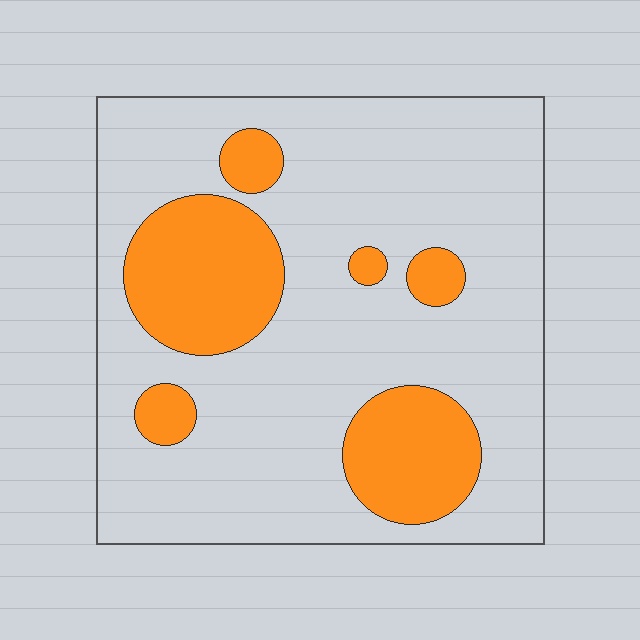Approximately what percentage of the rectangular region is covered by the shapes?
Approximately 25%.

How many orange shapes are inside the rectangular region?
6.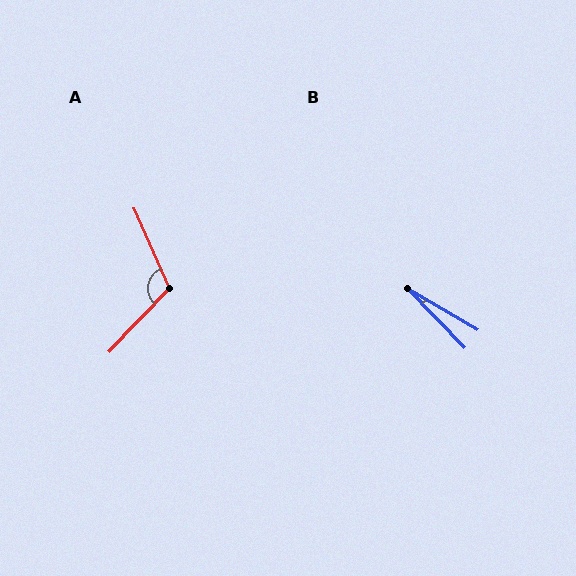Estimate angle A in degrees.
Approximately 113 degrees.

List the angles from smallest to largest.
B (16°), A (113°).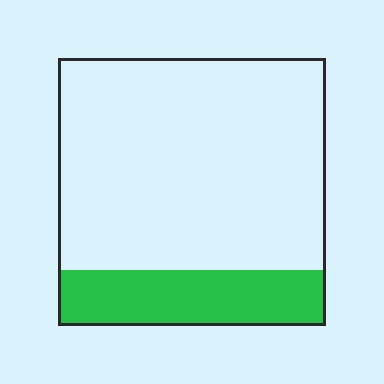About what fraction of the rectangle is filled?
About one fifth (1/5).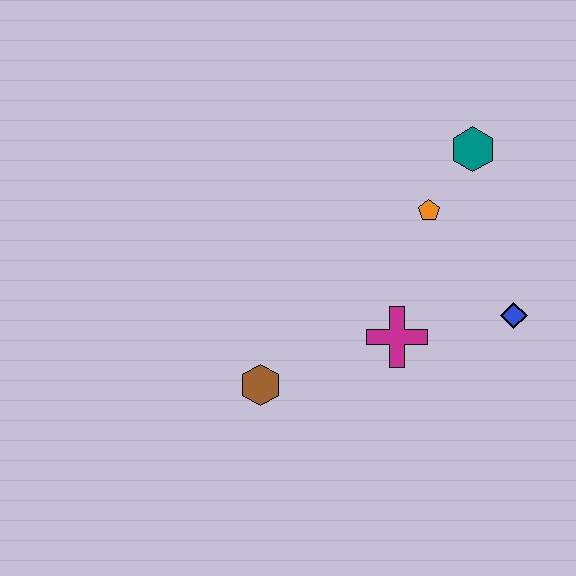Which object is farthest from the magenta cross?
The teal hexagon is farthest from the magenta cross.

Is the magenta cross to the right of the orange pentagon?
No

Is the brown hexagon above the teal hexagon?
No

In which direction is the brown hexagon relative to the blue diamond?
The brown hexagon is to the left of the blue diamond.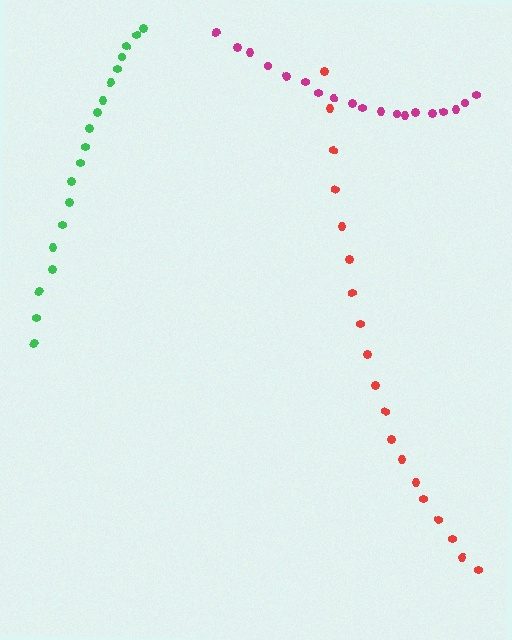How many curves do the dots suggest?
There are 3 distinct paths.